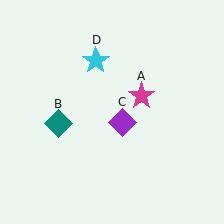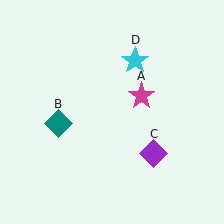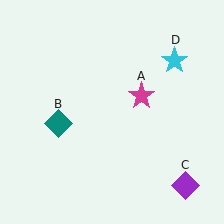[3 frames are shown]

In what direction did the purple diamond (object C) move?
The purple diamond (object C) moved down and to the right.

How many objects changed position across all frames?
2 objects changed position: purple diamond (object C), cyan star (object D).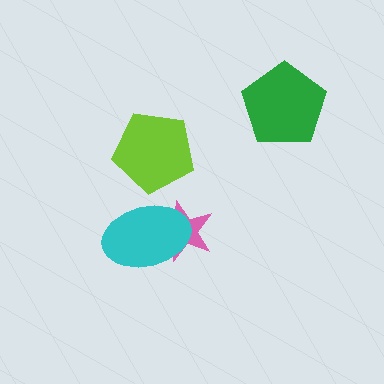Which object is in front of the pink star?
The cyan ellipse is in front of the pink star.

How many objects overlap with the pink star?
1 object overlaps with the pink star.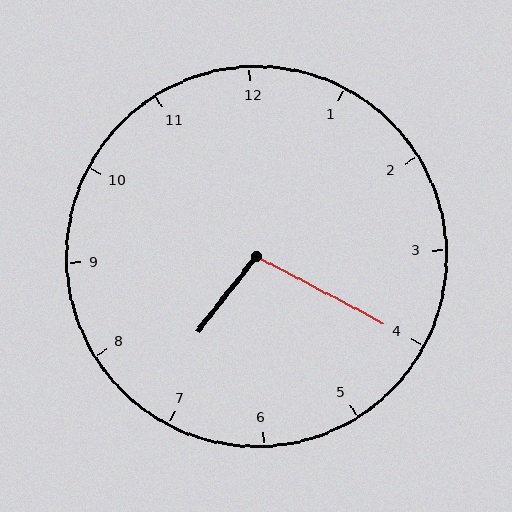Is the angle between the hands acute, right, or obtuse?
It is obtuse.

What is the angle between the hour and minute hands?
Approximately 100 degrees.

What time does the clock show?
7:20.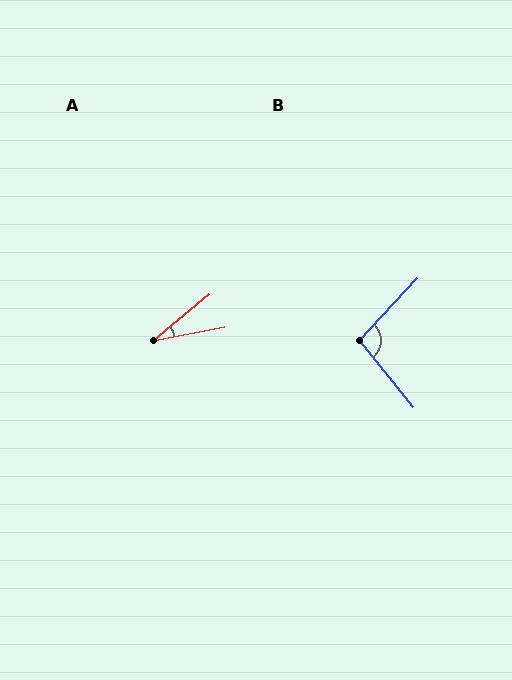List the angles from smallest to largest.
A (29°), B (98°).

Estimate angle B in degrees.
Approximately 98 degrees.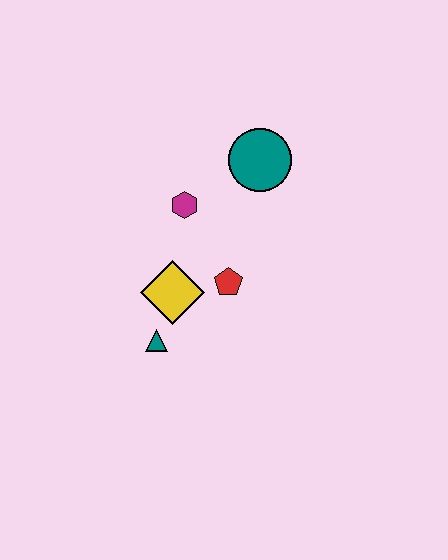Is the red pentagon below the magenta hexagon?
Yes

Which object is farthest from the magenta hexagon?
The teal triangle is farthest from the magenta hexagon.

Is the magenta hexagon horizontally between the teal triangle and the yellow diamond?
No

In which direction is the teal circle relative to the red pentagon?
The teal circle is above the red pentagon.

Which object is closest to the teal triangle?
The yellow diamond is closest to the teal triangle.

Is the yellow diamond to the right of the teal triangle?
Yes